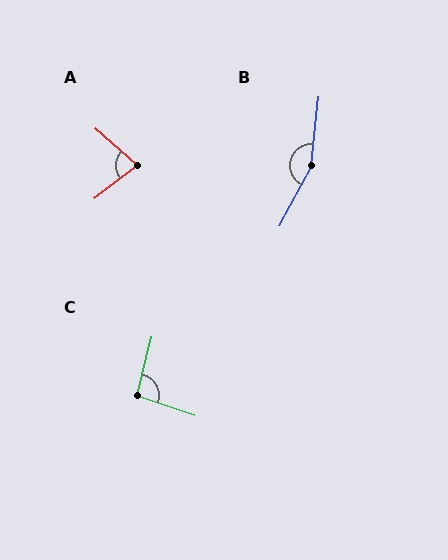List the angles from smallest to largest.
A (79°), C (95°), B (158°).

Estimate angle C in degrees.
Approximately 95 degrees.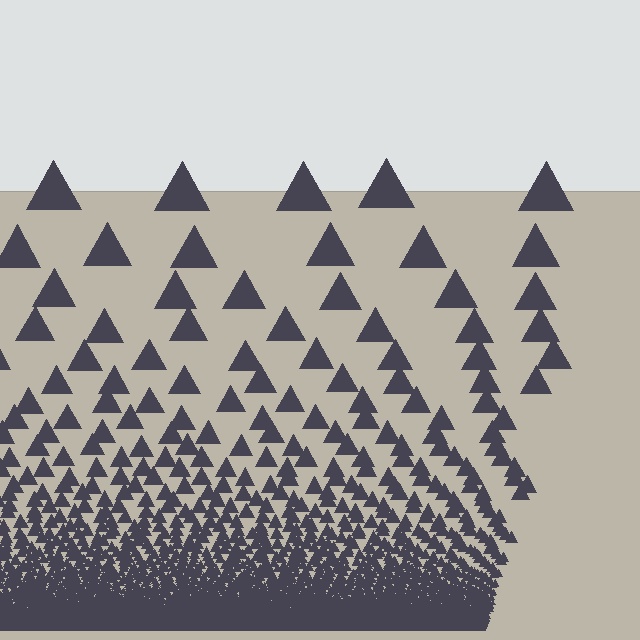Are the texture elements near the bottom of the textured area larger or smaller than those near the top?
Smaller. The gradient is inverted — elements near the bottom are smaller and denser.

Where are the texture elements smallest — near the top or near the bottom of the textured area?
Near the bottom.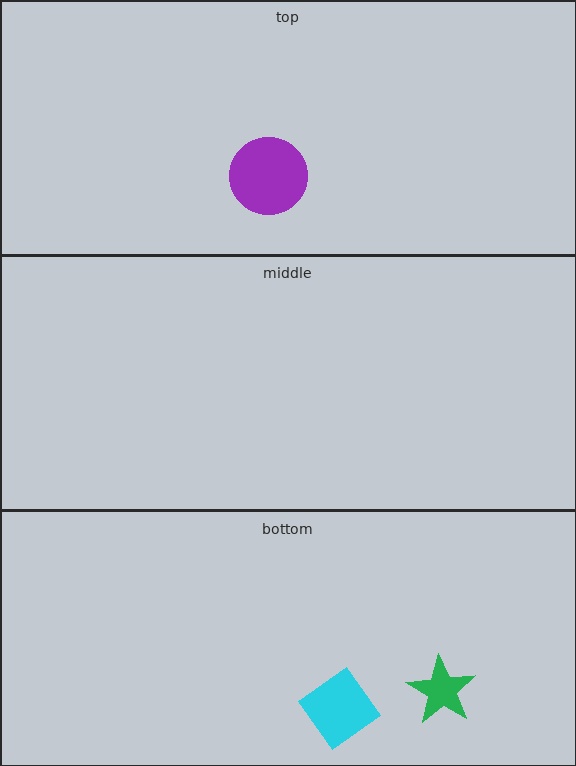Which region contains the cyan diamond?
The bottom region.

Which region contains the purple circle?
The top region.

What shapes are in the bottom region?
The cyan diamond, the green star.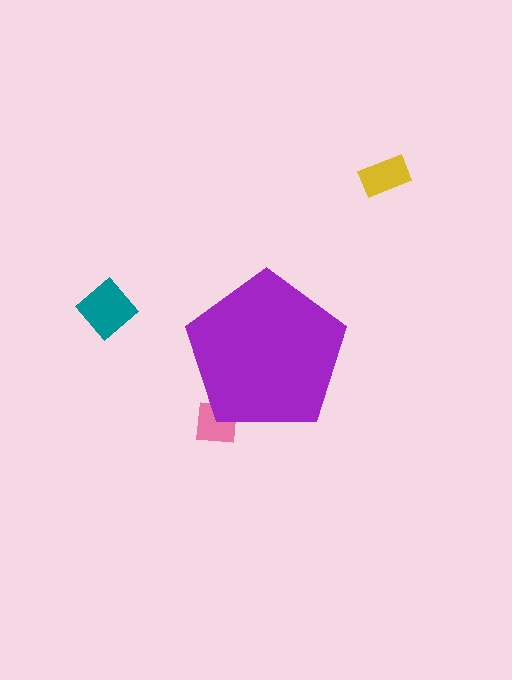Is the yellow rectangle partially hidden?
No, the yellow rectangle is fully visible.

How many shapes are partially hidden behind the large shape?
1 shape is partially hidden.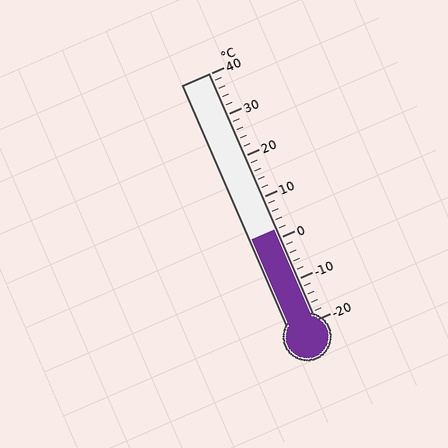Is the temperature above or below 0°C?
The temperature is above 0°C.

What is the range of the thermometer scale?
The thermometer scale ranges from -20°C to 40°C.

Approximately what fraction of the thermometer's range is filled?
The thermometer is filled to approximately 35% of its range.